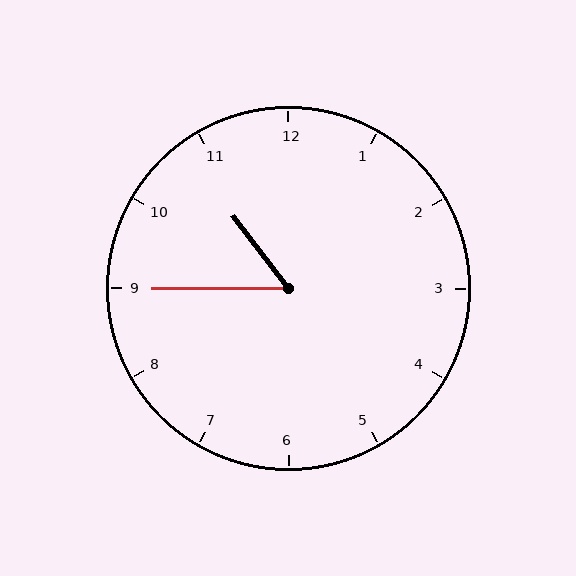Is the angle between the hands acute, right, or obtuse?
It is acute.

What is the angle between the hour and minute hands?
Approximately 52 degrees.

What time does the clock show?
10:45.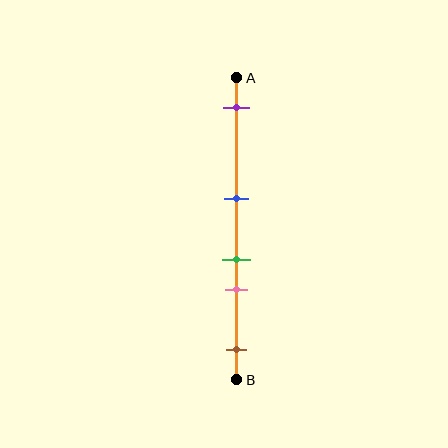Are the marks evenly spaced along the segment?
No, the marks are not evenly spaced.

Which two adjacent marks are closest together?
The green and pink marks are the closest adjacent pair.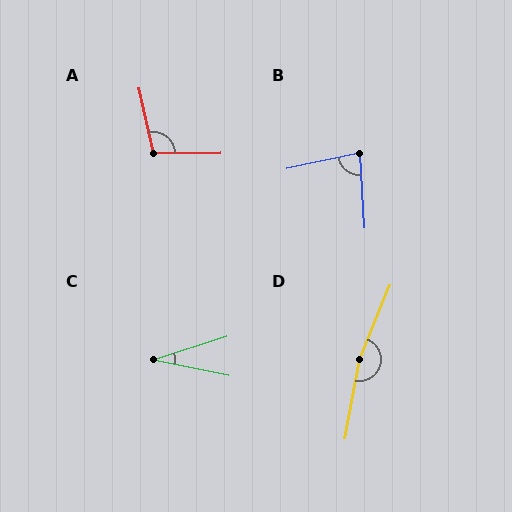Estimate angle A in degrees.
Approximately 102 degrees.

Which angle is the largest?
D, at approximately 168 degrees.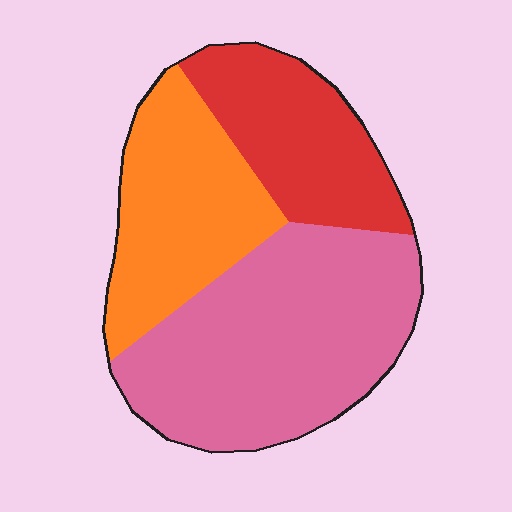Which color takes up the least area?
Red, at roughly 25%.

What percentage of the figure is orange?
Orange covers around 30% of the figure.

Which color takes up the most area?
Pink, at roughly 50%.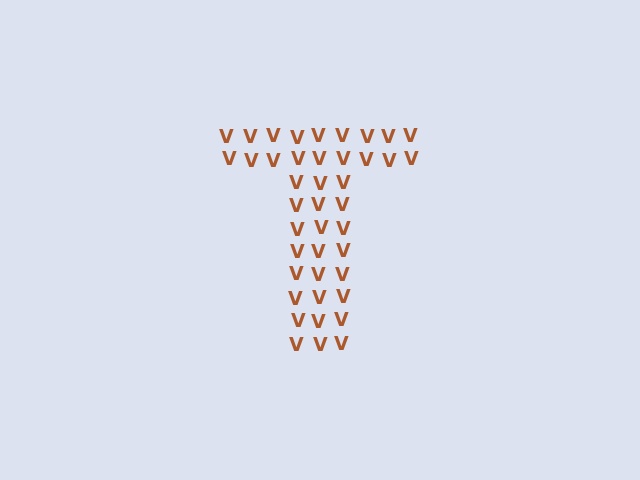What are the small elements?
The small elements are letter V's.